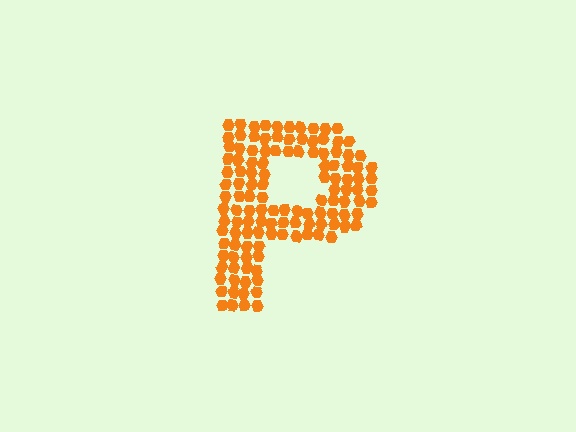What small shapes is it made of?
It is made of small hexagons.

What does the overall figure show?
The overall figure shows the letter P.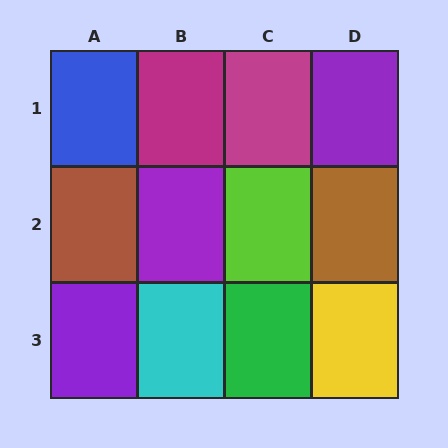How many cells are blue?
1 cell is blue.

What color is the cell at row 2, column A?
Brown.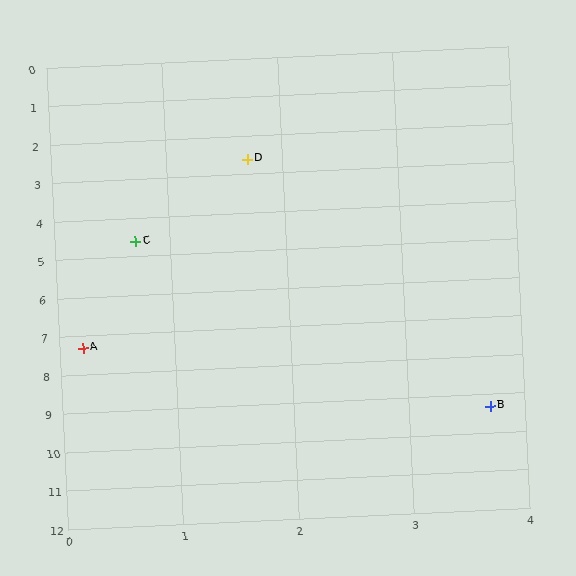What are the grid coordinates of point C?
Point C is at approximately (0.7, 4.6).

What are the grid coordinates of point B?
Point B is at approximately (3.7, 9.3).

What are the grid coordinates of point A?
Point A is at approximately (0.2, 7.3).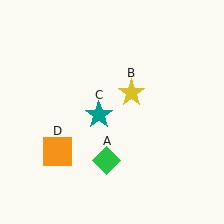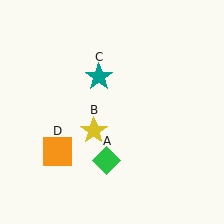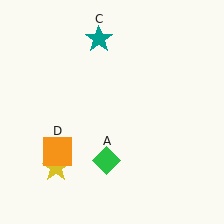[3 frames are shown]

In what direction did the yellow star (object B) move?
The yellow star (object B) moved down and to the left.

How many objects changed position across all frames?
2 objects changed position: yellow star (object B), teal star (object C).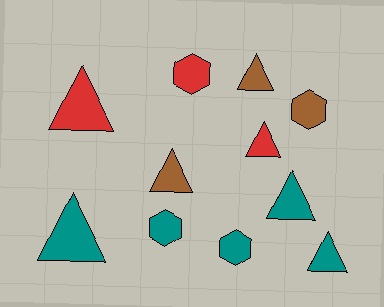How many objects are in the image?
There are 11 objects.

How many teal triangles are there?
There are 3 teal triangles.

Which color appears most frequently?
Teal, with 5 objects.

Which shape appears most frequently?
Triangle, with 7 objects.